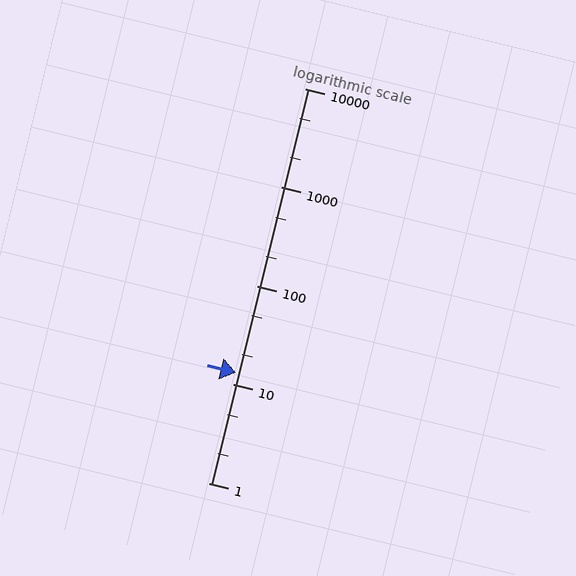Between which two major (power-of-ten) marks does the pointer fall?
The pointer is between 10 and 100.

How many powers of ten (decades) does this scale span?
The scale spans 4 decades, from 1 to 10000.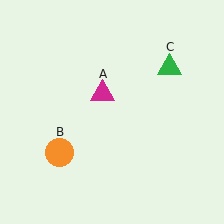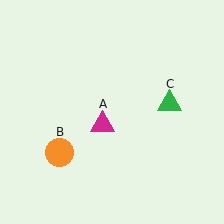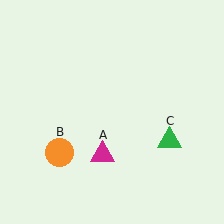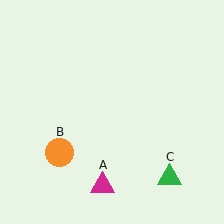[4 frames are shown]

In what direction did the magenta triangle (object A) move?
The magenta triangle (object A) moved down.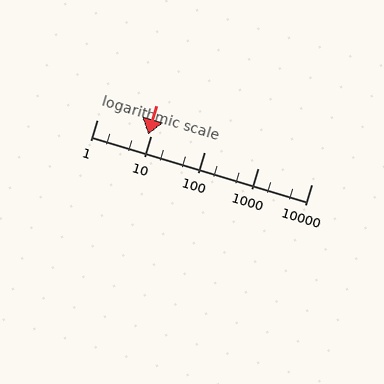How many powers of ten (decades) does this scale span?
The scale spans 4 decades, from 1 to 10000.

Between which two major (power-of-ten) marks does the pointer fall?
The pointer is between 1 and 10.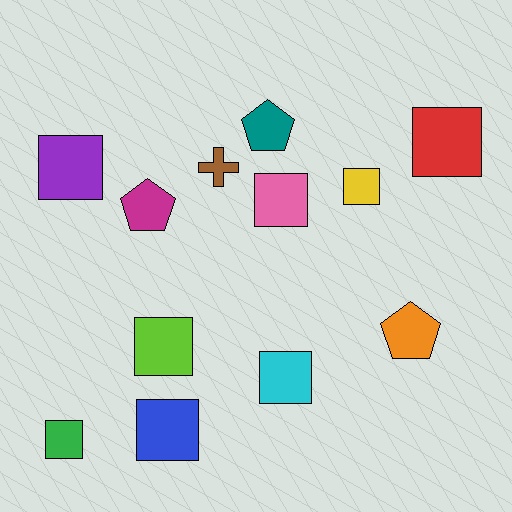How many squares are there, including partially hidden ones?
There are 8 squares.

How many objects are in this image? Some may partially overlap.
There are 12 objects.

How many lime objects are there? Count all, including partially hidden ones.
There is 1 lime object.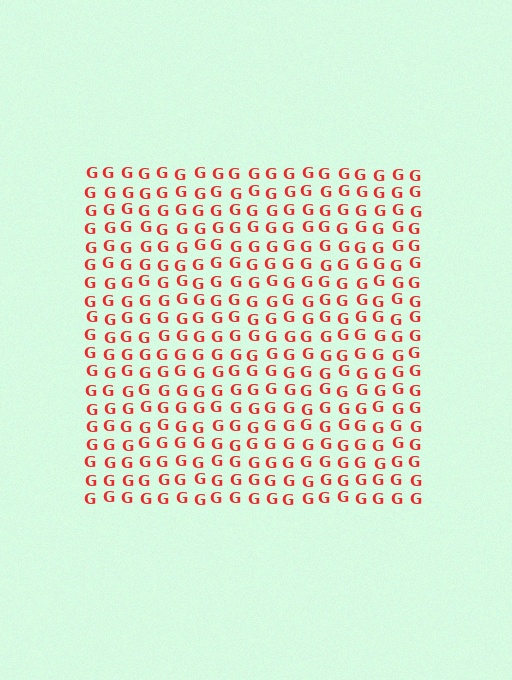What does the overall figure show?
The overall figure shows a square.